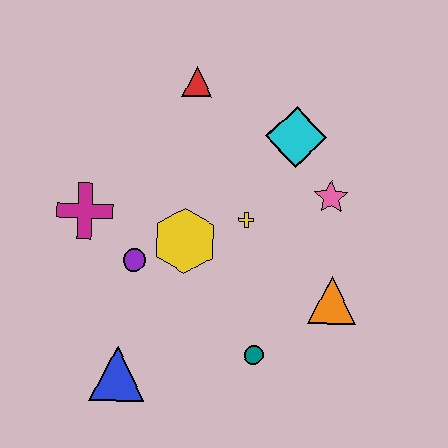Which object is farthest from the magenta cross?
The orange triangle is farthest from the magenta cross.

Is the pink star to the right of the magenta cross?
Yes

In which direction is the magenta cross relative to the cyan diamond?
The magenta cross is to the left of the cyan diamond.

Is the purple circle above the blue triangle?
Yes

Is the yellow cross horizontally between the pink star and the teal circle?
No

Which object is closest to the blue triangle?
The purple circle is closest to the blue triangle.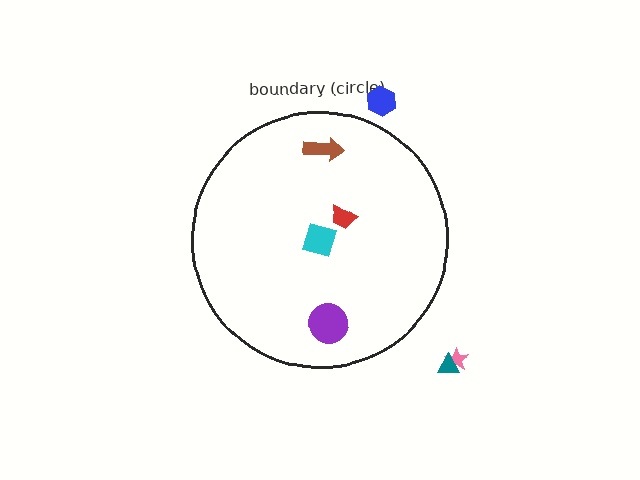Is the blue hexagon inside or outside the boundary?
Outside.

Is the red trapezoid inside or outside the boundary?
Inside.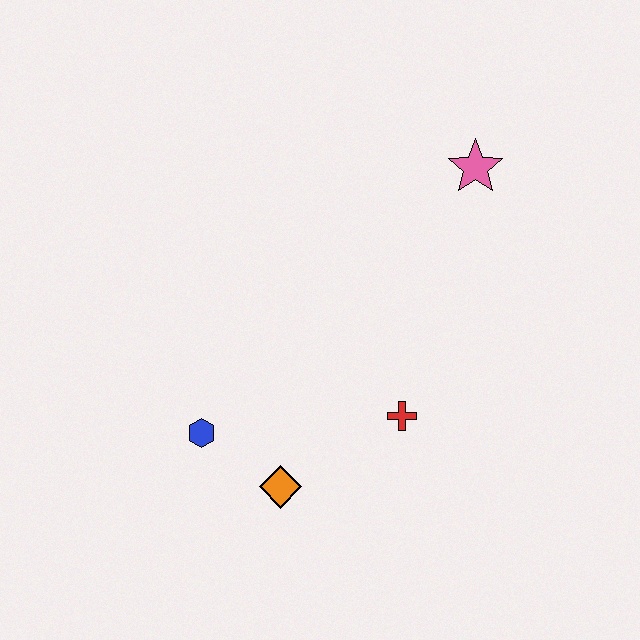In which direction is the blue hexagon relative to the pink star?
The blue hexagon is to the left of the pink star.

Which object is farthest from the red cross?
The pink star is farthest from the red cross.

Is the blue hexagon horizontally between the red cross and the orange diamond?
No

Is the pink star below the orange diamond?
No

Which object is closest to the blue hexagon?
The orange diamond is closest to the blue hexagon.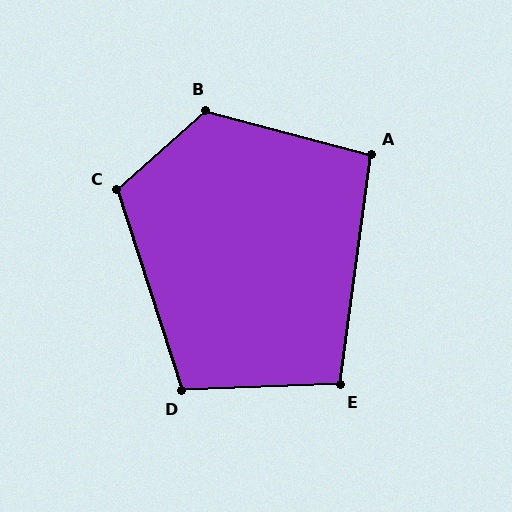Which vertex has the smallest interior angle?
A, at approximately 97 degrees.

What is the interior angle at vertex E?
Approximately 100 degrees (obtuse).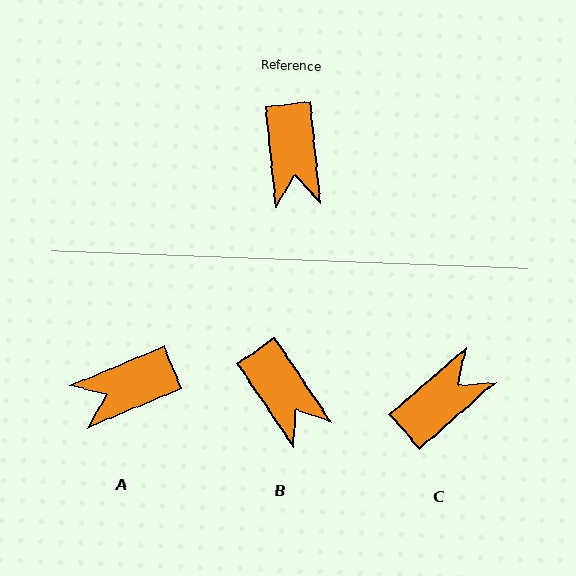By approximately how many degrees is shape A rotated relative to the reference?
Approximately 73 degrees clockwise.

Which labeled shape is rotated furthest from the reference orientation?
C, about 125 degrees away.